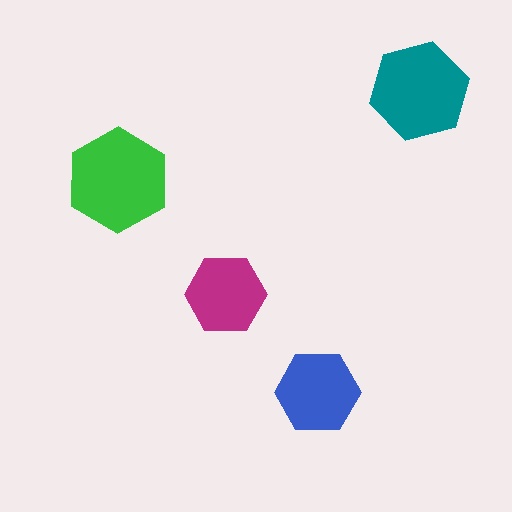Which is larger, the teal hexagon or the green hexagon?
The green one.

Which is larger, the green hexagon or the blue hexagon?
The green one.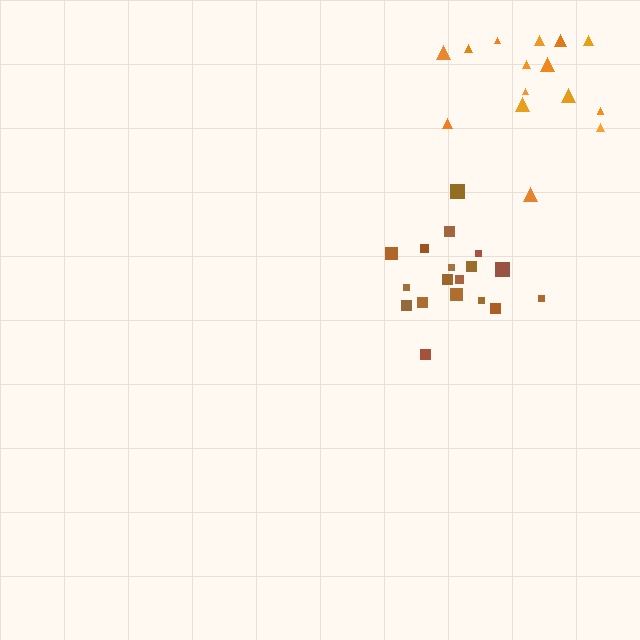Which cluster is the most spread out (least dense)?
Orange.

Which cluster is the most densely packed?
Brown.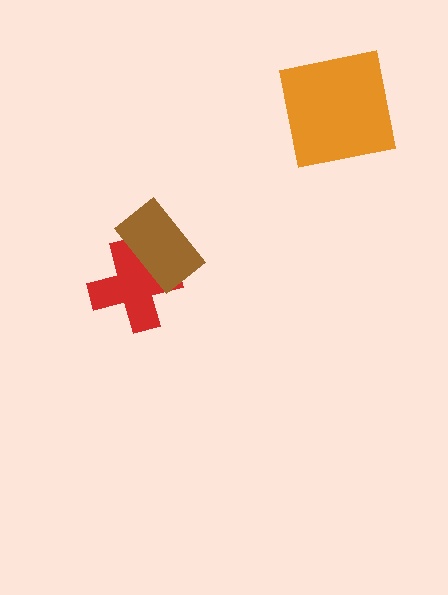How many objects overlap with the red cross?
1 object overlaps with the red cross.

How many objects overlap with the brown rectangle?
1 object overlaps with the brown rectangle.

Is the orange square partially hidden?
No, no other shape covers it.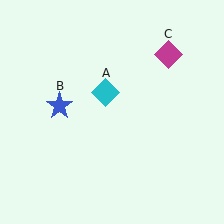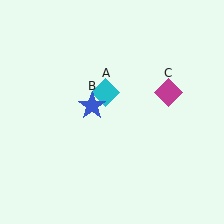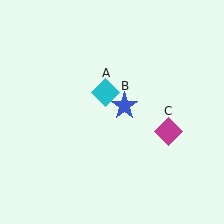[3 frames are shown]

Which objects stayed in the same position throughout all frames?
Cyan diamond (object A) remained stationary.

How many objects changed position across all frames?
2 objects changed position: blue star (object B), magenta diamond (object C).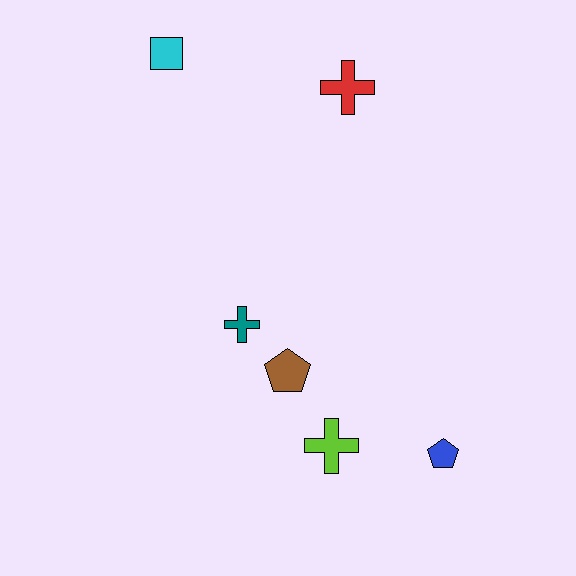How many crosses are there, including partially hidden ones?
There are 3 crosses.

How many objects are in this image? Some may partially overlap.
There are 6 objects.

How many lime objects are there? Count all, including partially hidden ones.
There is 1 lime object.